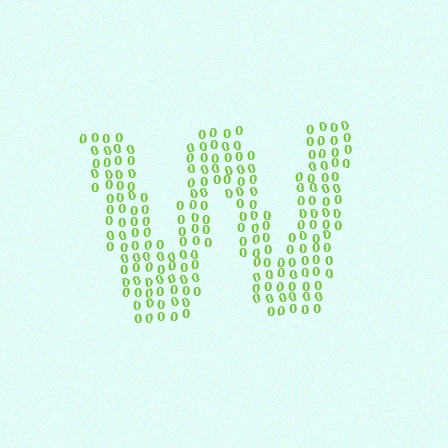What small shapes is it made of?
It is made of small digit 0's.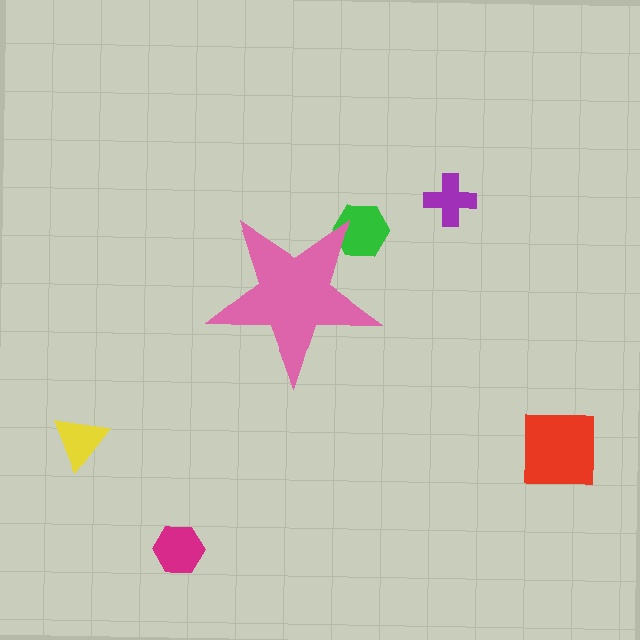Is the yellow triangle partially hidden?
No, the yellow triangle is fully visible.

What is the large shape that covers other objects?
A pink star.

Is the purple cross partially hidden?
No, the purple cross is fully visible.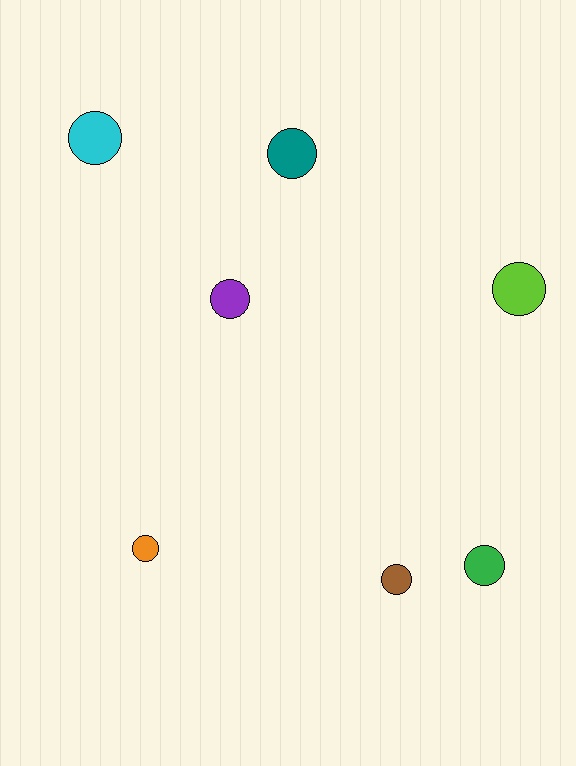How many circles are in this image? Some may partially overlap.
There are 7 circles.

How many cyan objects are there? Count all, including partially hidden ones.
There is 1 cyan object.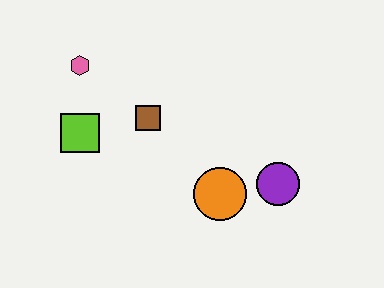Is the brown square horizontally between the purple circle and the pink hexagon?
Yes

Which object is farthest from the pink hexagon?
The purple circle is farthest from the pink hexagon.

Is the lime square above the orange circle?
Yes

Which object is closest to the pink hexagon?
The lime square is closest to the pink hexagon.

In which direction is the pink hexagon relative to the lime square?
The pink hexagon is above the lime square.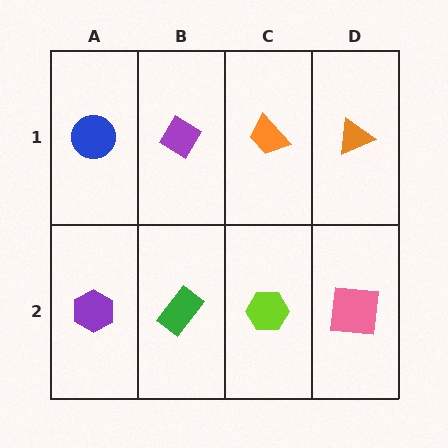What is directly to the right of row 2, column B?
A lime hexagon.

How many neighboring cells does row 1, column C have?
3.